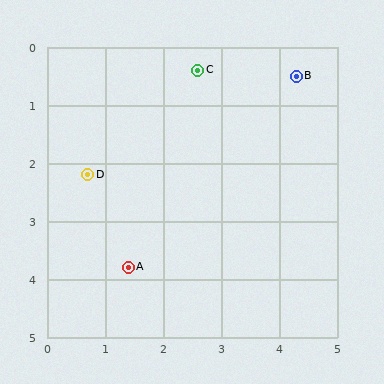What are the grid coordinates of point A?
Point A is at approximately (1.4, 3.8).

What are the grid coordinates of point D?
Point D is at approximately (0.7, 2.2).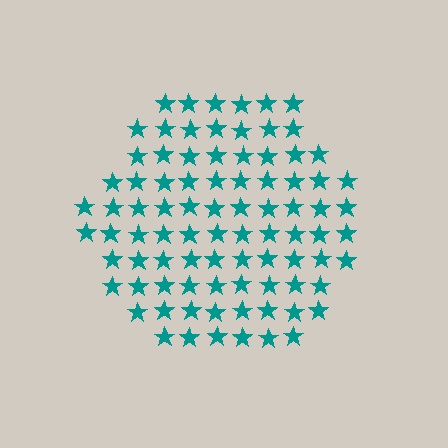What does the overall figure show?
The overall figure shows a hexagon.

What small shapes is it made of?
It is made of small stars.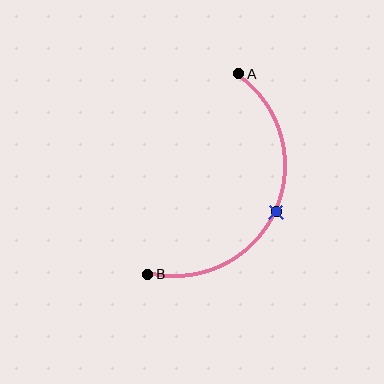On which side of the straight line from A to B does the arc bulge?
The arc bulges to the right of the straight line connecting A and B.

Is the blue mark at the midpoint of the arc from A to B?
Yes. The blue mark lies on the arc at equal arc-length from both A and B — it is the arc midpoint.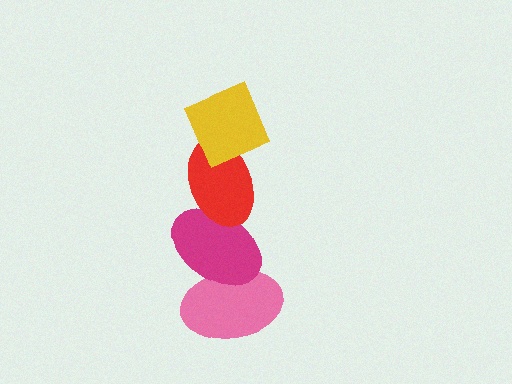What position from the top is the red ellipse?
The red ellipse is 2nd from the top.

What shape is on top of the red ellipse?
The yellow diamond is on top of the red ellipse.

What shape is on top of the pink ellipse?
The magenta ellipse is on top of the pink ellipse.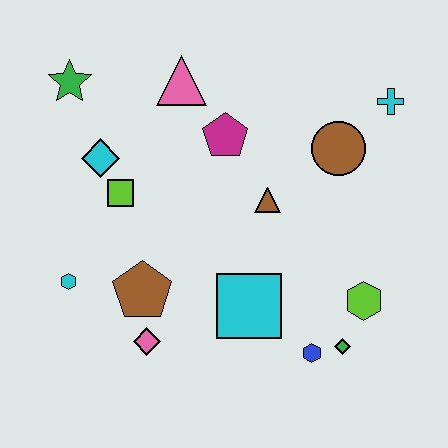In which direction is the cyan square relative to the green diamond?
The cyan square is to the left of the green diamond.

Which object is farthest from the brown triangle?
The green star is farthest from the brown triangle.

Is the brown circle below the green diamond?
No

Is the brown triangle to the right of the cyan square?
Yes